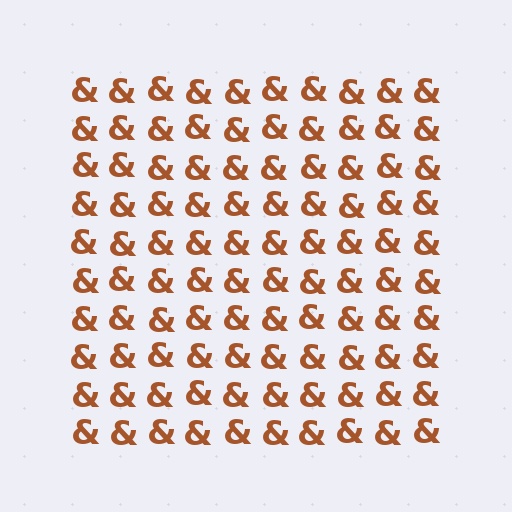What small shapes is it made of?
It is made of small ampersands.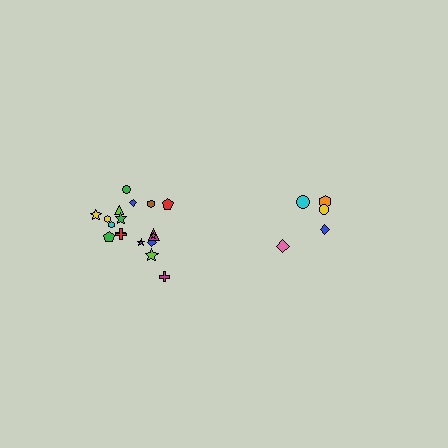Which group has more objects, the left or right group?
The left group.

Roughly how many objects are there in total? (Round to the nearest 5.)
Roughly 25 objects in total.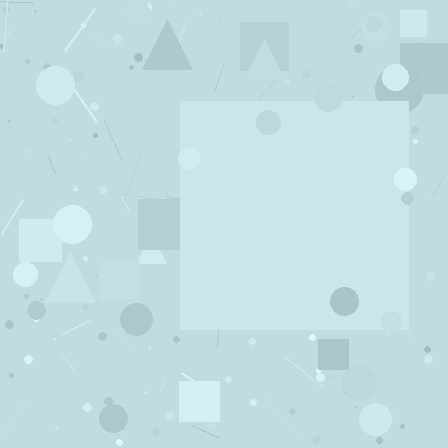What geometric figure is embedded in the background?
A square is embedded in the background.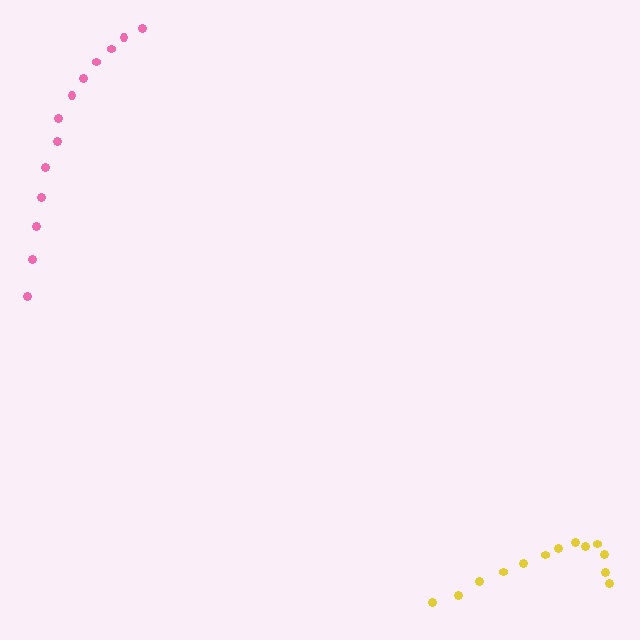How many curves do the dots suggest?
There are 2 distinct paths.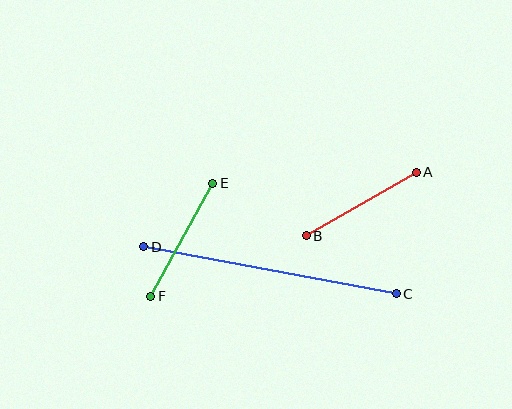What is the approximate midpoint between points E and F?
The midpoint is at approximately (182, 240) pixels.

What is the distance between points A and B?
The distance is approximately 127 pixels.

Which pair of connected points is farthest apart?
Points C and D are farthest apart.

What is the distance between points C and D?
The distance is approximately 257 pixels.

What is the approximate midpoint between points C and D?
The midpoint is at approximately (270, 270) pixels.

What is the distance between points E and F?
The distance is approximately 129 pixels.